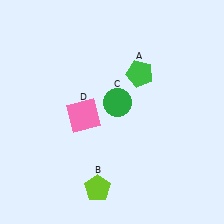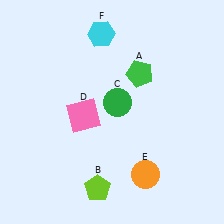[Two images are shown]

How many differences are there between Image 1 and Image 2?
There are 2 differences between the two images.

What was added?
An orange circle (E), a cyan hexagon (F) were added in Image 2.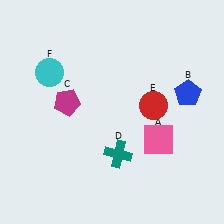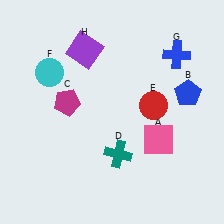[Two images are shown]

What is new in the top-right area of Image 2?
A blue cross (G) was added in the top-right area of Image 2.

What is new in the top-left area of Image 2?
A purple square (H) was added in the top-left area of Image 2.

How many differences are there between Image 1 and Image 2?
There are 2 differences between the two images.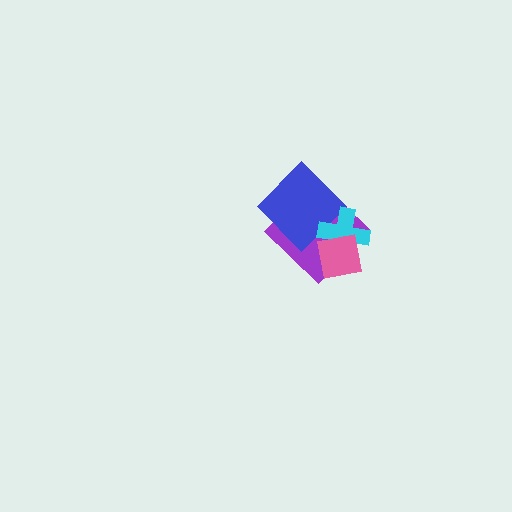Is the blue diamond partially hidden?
Yes, it is partially covered by another shape.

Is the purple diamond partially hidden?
Yes, it is partially covered by another shape.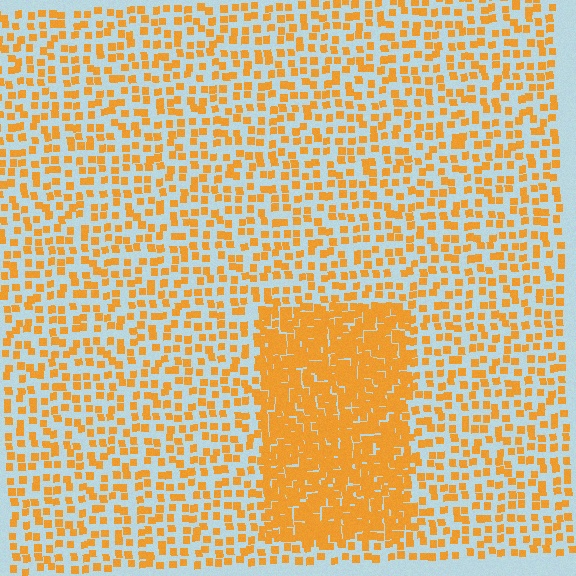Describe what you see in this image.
The image contains small orange elements arranged at two different densities. A rectangle-shaped region is visible where the elements are more densely packed than the surrounding area.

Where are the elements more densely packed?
The elements are more densely packed inside the rectangle boundary.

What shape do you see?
I see a rectangle.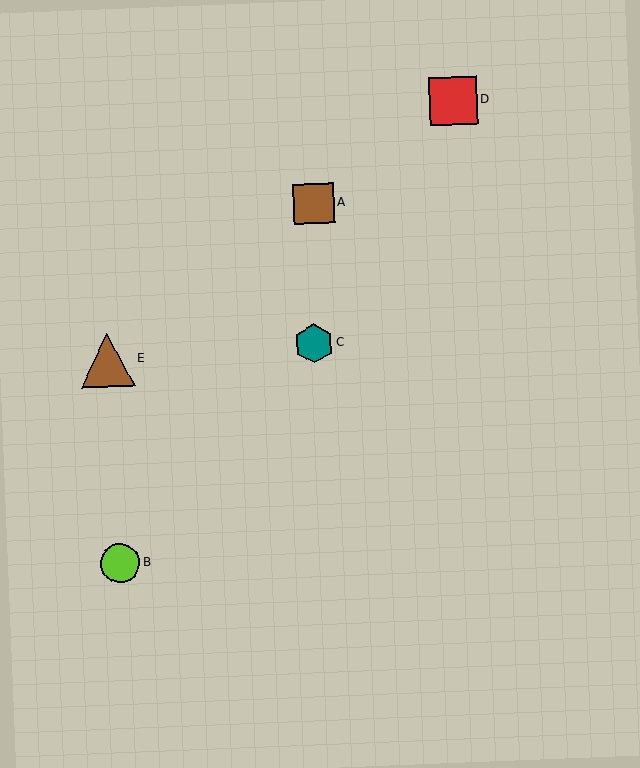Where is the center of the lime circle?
The center of the lime circle is at (120, 563).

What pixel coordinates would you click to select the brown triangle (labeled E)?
Click at (107, 360) to select the brown triangle E.